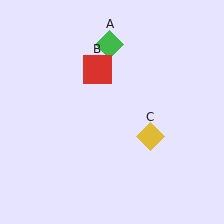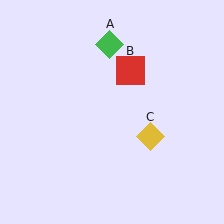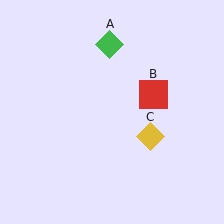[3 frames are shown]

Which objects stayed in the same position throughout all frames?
Green diamond (object A) and yellow diamond (object C) remained stationary.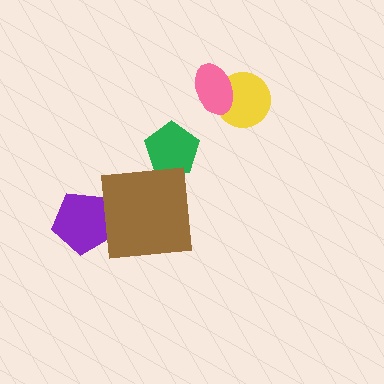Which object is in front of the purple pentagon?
The brown square is in front of the purple pentagon.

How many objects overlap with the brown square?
1 object overlaps with the brown square.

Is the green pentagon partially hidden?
No, no other shape covers it.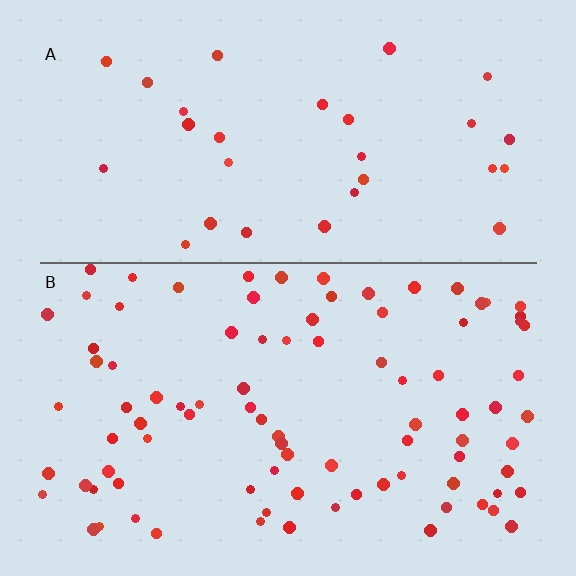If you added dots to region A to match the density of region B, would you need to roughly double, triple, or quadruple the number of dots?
Approximately triple.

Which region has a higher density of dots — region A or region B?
B (the bottom).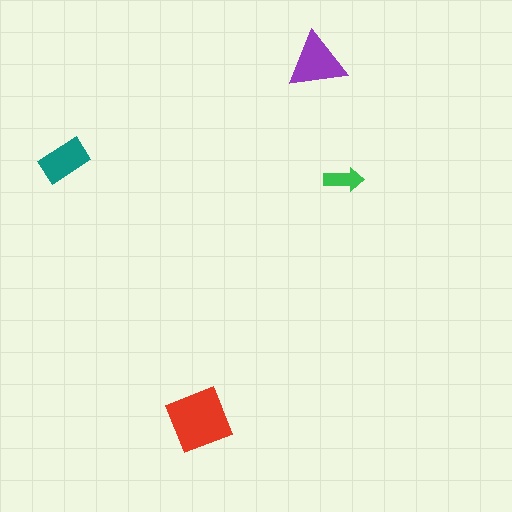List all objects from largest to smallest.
The red diamond, the purple triangle, the teal rectangle, the green arrow.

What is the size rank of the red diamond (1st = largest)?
1st.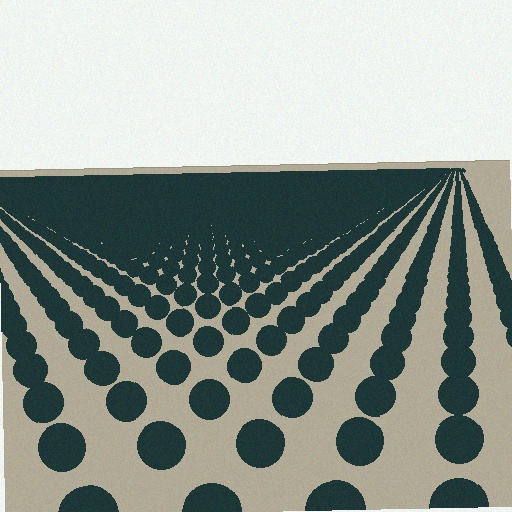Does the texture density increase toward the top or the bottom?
Density increases toward the top.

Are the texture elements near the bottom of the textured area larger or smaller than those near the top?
Larger. Near the bottom, elements are closer to the viewer and appear at a bigger on-screen size.